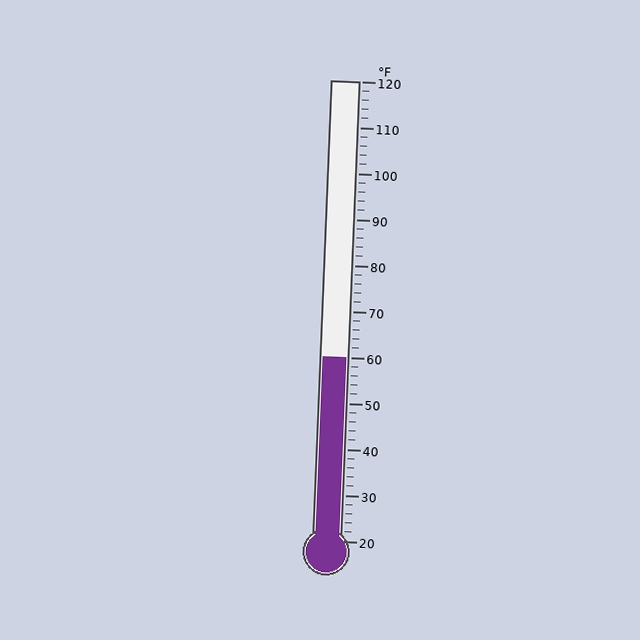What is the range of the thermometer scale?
The thermometer scale ranges from 20°F to 120°F.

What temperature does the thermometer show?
The thermometer shows approximately 60°F.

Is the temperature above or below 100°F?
The temperature is below 100°F.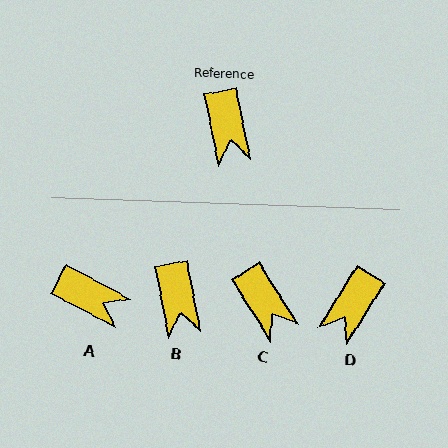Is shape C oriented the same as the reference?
No, it is off by about 22 degrees.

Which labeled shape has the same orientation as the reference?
B.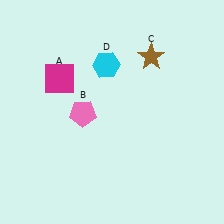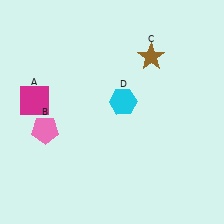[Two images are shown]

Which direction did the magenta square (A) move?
The magenta square (A) moved left.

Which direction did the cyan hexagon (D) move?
The cyan hexagon (D) moved down.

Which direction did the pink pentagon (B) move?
The pink pentagon (B) moved left.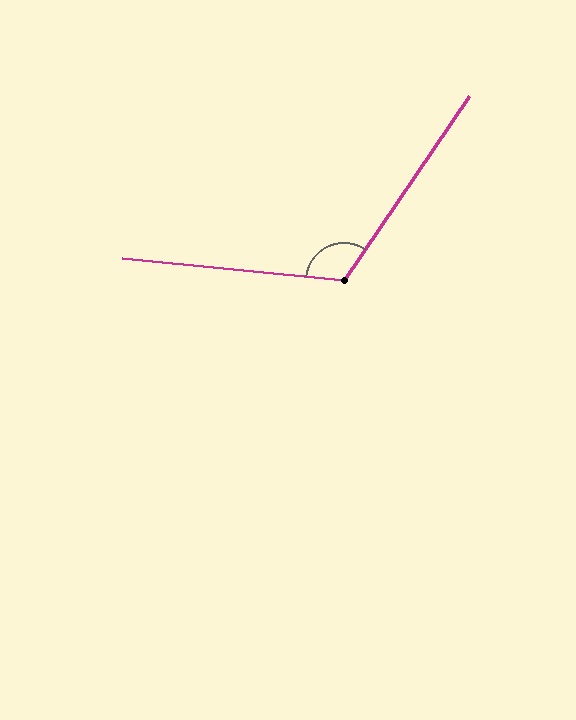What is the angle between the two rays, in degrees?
Approximately 119 degrees.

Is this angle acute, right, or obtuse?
It is obtuse.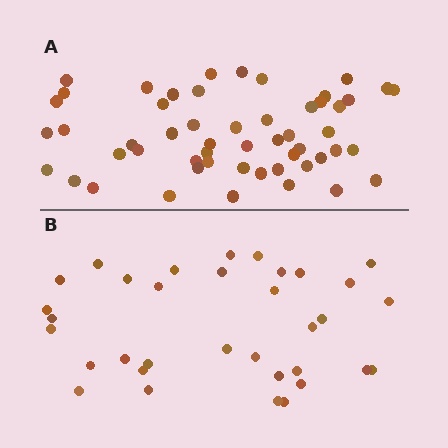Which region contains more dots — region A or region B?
Region A (the top region) has more dots.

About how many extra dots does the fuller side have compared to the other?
Region A has approximately 20 more dots than region B.